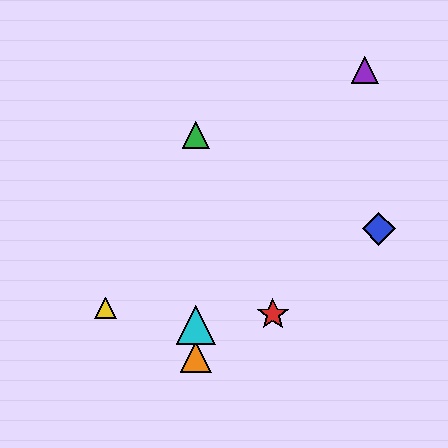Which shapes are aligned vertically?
The green triangle, the orange triangle, the cyan triangle are aligned vertically.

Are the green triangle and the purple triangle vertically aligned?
No, the green triangle is at x≈196 and the purple triangle is at x≈365.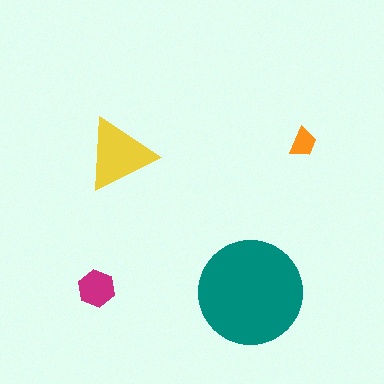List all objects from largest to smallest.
The teal circle, the yellow triangle, the magenta hexagon, the orange trapezoid.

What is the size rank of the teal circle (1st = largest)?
1st.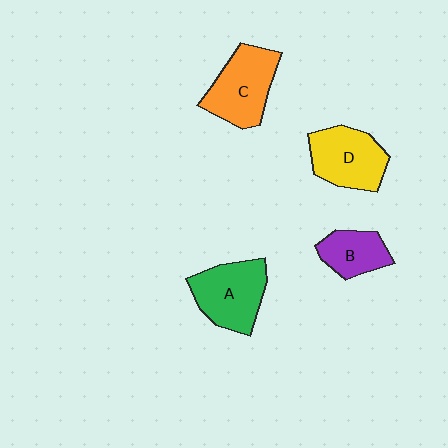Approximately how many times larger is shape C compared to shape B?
Approximately 1.6 times.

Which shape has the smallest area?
Shape B (purple).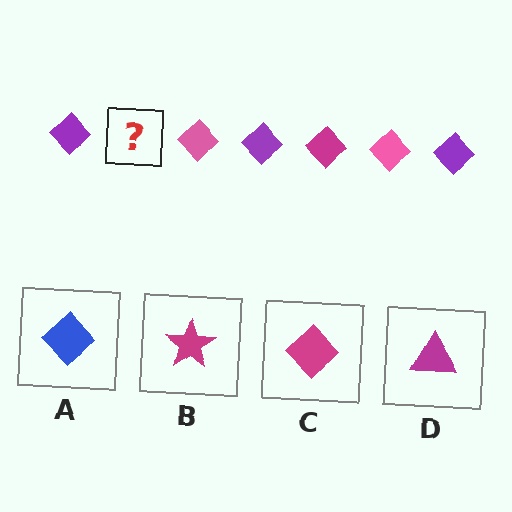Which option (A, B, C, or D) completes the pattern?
C.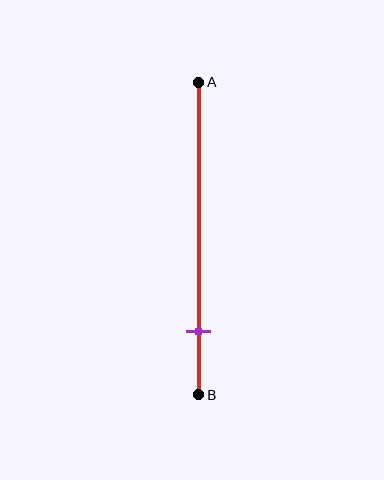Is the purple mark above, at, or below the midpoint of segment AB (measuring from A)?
The purple mark is below the midpoint of segment AB.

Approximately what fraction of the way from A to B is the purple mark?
The purple mark is approximately 80% of the way from A to B.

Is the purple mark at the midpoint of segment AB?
No, the mark is at about 80% from A, not at the 50% midpoint.